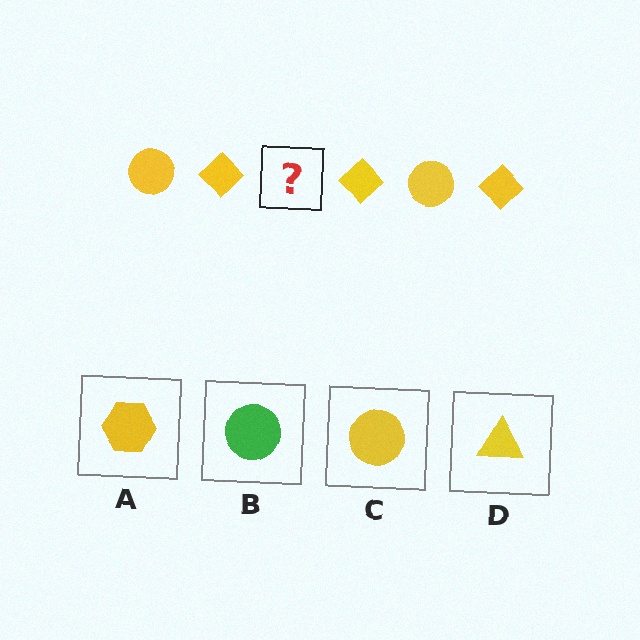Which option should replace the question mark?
Option C.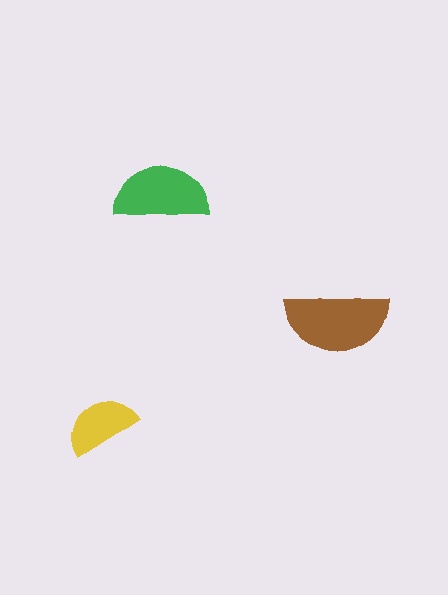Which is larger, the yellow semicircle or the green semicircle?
The green one.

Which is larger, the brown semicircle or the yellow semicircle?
The brown one.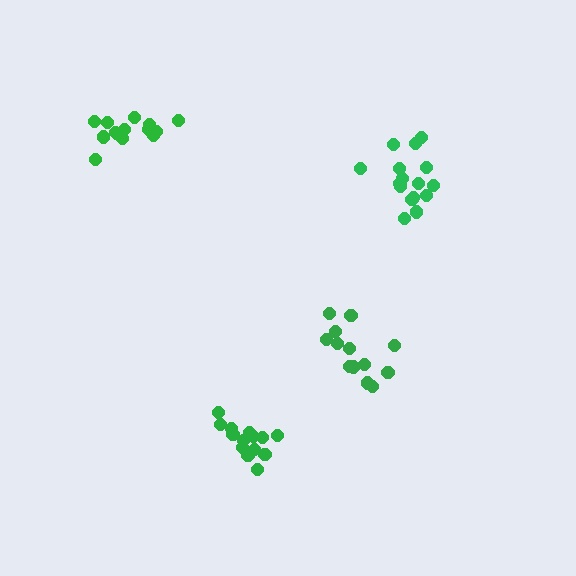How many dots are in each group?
Group 1: 16 dots, Group 2: 13 dots, Group 3: 14 dots, Group 4: 14 dots (57 total).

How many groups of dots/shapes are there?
There are 4 groups.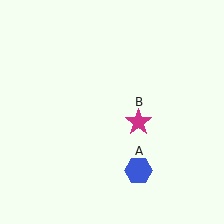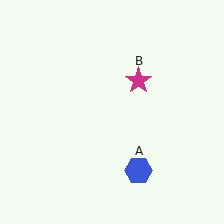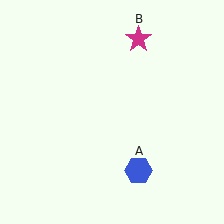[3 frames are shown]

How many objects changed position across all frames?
1 object changed position: magenta star (object B).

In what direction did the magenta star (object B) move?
The magenta star (object B) moved up.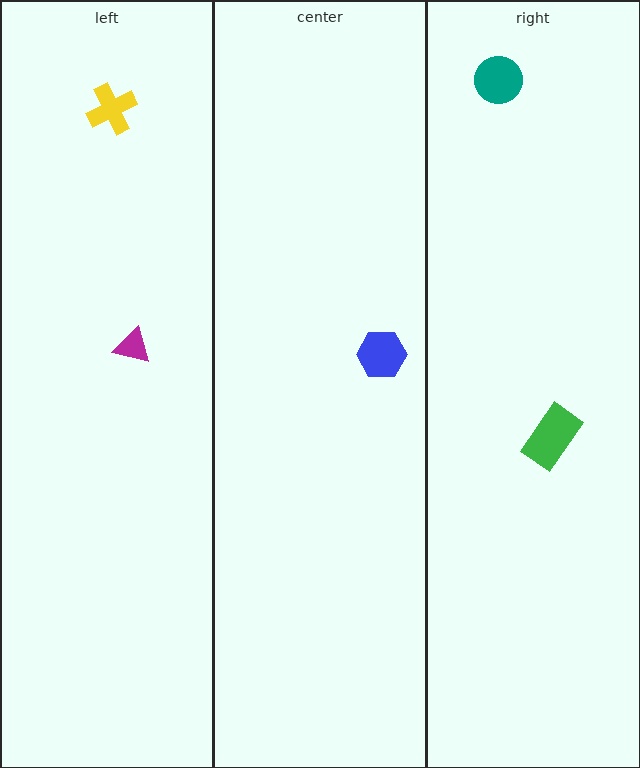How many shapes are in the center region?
1.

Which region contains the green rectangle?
The right region.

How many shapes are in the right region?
2.